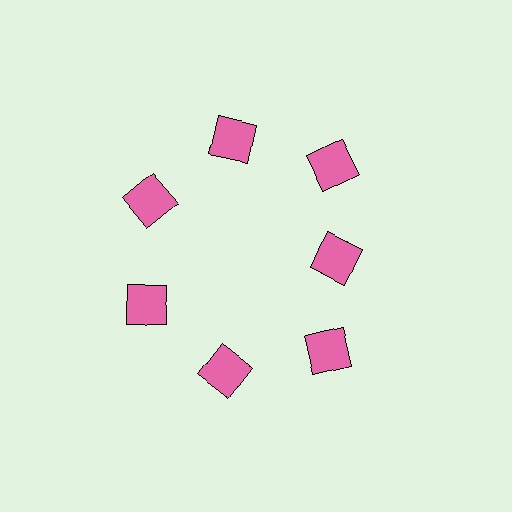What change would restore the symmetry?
The symmetry would be restored by moving it outward, back onto the ring so that all 7 squares sit at equal angles and equal distance from the center.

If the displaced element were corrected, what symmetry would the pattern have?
It would have 7-fold rotational symmetry — the pattern would map onto itself every 51 degrees.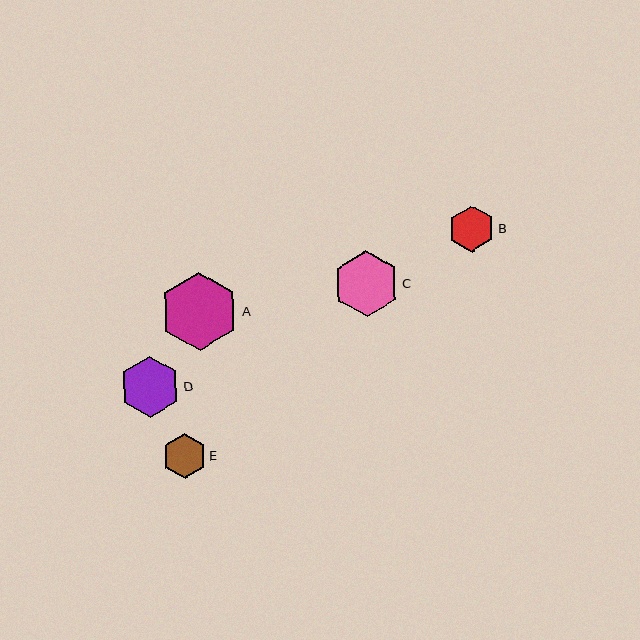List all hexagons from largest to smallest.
From largest to smallest: A, C, D, B, E.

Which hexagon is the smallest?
Hexagon E is the smallest with a size of approximately 44 pixels.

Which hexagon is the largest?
Hexagon A is the largest with a size of approximately 79 pixels.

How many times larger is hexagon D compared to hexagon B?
Hexagon D is approximately 1.3 times the size of hexagon B.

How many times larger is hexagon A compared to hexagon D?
Hexagon A is approximately 1.3 times the size of hexagon D.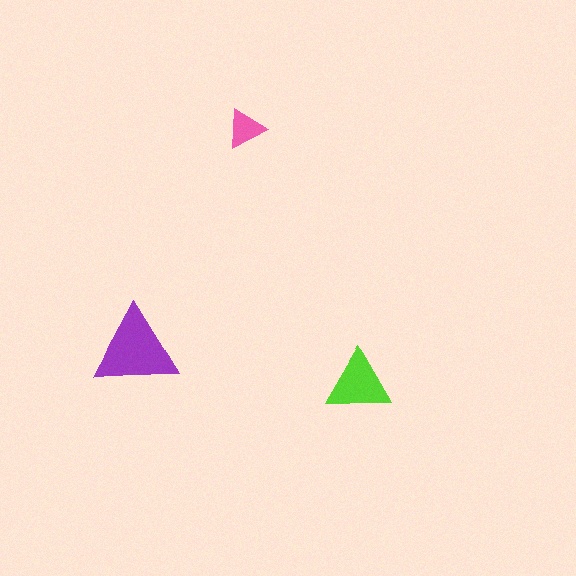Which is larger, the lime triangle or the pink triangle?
The lime one.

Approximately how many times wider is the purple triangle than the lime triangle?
About 1.5 times wider.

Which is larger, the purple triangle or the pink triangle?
The purple one.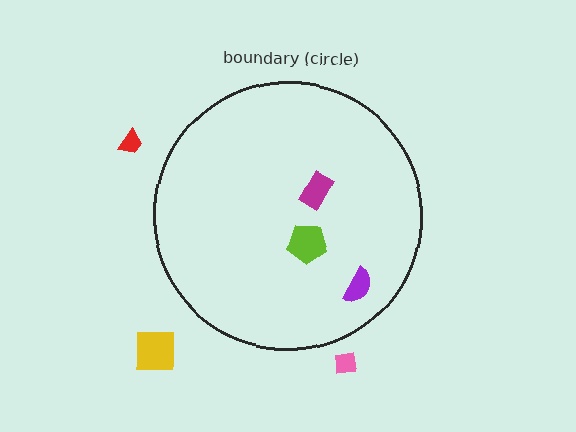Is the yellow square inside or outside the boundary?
Outside.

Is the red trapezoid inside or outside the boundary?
Outside.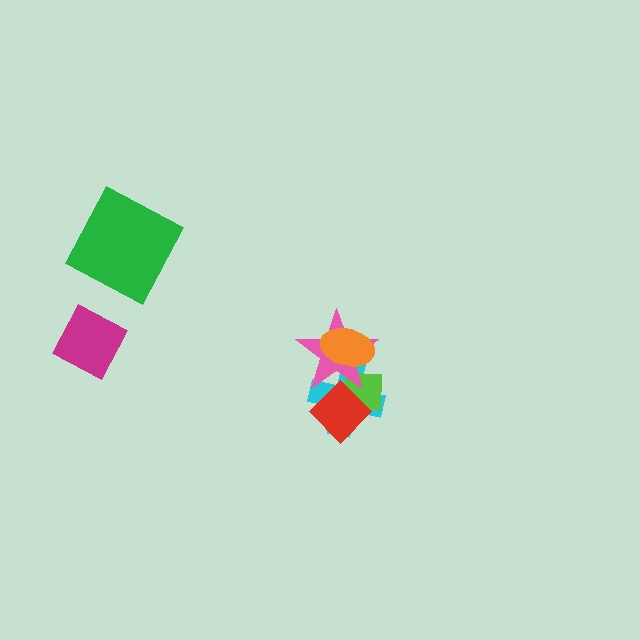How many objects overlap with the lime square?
4 objects overlap with the lime square.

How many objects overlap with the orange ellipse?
3 objects overlap with the orange ellipse.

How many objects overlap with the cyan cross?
4 objects overlap with the cyan cross.